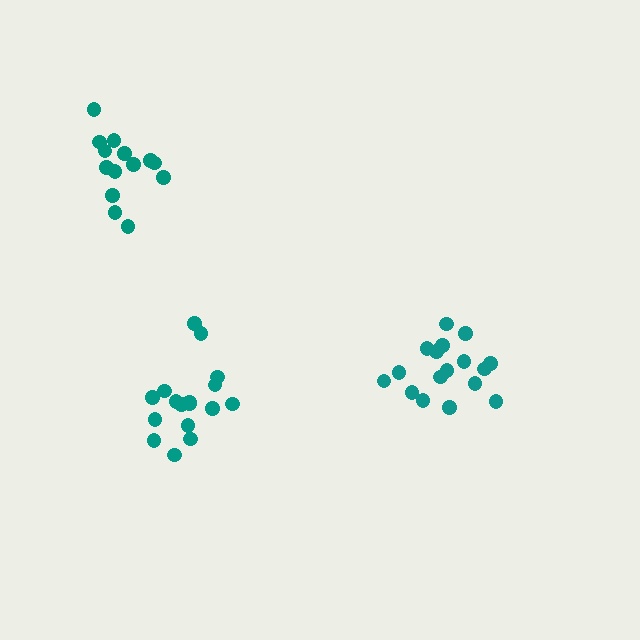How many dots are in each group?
Group 1: 17 dots, Group 2: 17 dots, Group 3: 14 dots (48 total).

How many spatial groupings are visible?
There are 3 spatial groupings.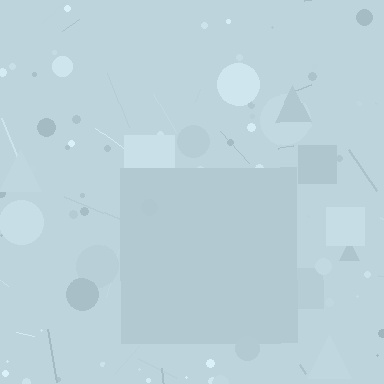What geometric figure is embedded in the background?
A square is embedded in the background.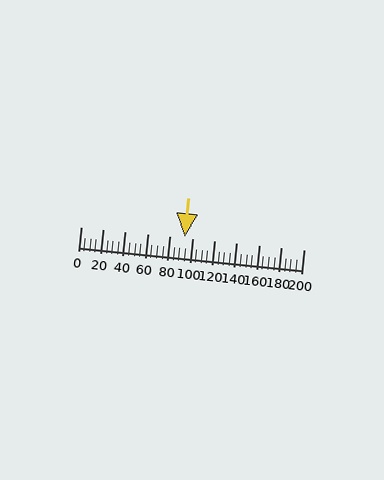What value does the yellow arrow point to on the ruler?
The yellow arrow points to approximately 94.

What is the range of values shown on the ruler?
The ruler shows values from 0 to 200.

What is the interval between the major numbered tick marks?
The major tick marks are spaced 20 units apart.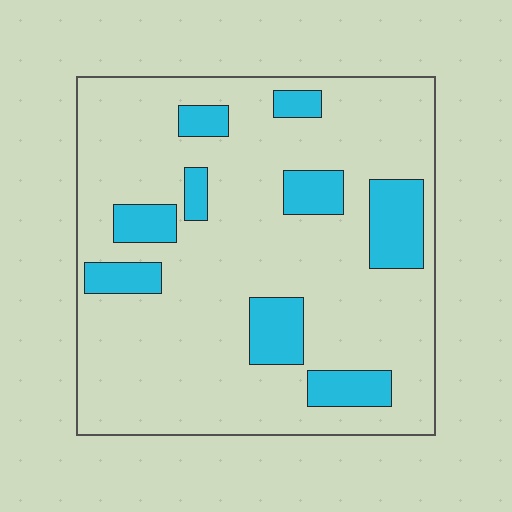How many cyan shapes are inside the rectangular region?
9.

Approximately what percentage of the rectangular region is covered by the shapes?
Approximately 20%.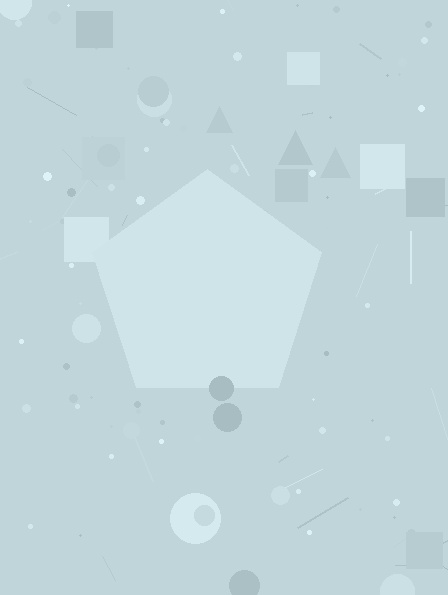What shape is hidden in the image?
A pentagon is hidden in the image.